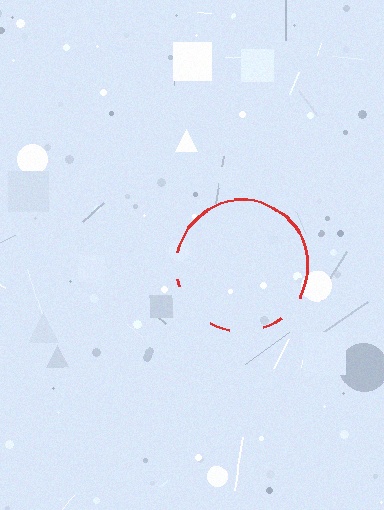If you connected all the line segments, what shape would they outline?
They would outline a circle.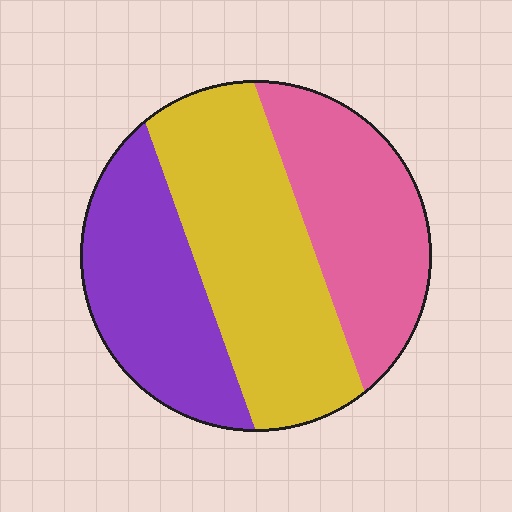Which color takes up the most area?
Yellow, at roughly 40%.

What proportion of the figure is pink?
Pink covers 30% of the figure.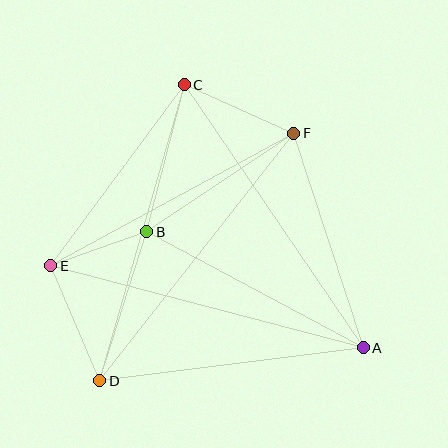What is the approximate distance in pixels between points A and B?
The distance between A and B is approximately 245 pixels.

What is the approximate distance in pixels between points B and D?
The distance between B and D is approximately 156 pixels.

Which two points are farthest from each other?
Points A and E are farthest from each other.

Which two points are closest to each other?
Points B and E are closest to each other.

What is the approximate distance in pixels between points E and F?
The distance between E and F is approximately 277 pixels.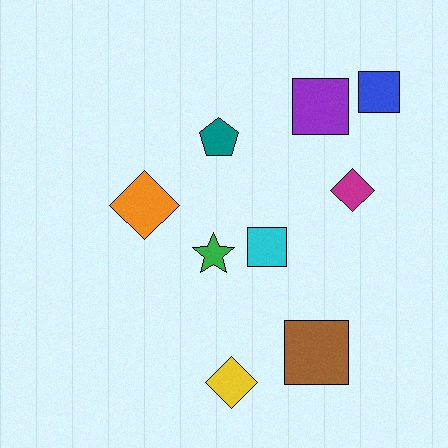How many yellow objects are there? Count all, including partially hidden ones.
There is 1 yellow object.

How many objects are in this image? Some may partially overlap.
There are 9 objects.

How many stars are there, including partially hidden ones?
There is 1 star.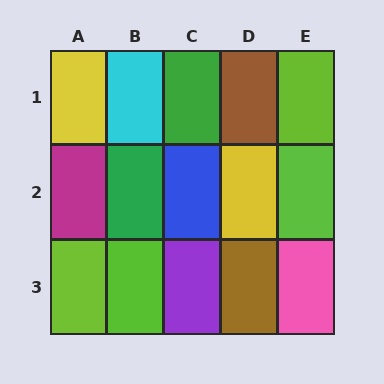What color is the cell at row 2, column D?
Yellow.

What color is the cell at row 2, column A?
Magenta.